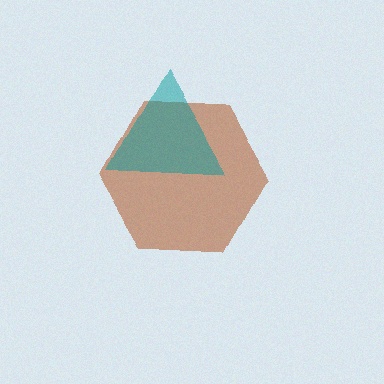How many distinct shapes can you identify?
There are 2 distinct shapes: a brown hexagon, a teal triangle.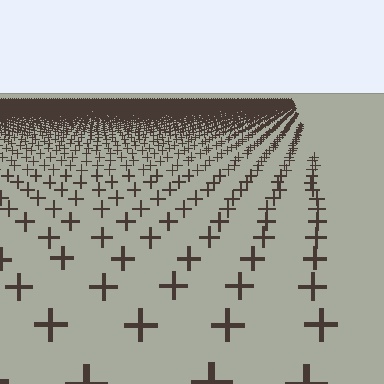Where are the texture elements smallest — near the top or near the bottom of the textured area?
Near the top.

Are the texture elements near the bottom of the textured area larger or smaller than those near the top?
Larger. Near the bottom, elements are closer to the viewer and appear at a bigger on-screen size.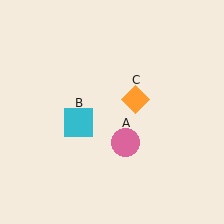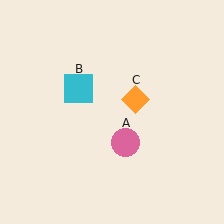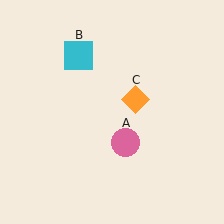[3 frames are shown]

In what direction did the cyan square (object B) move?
The cyan square (object B) moved up.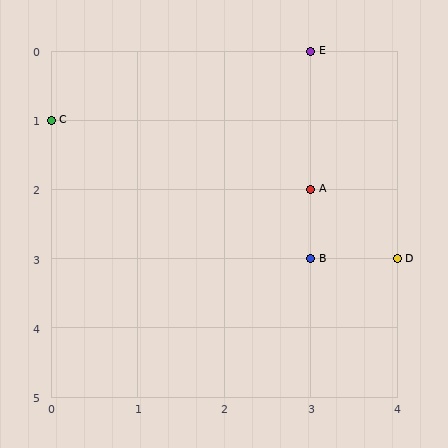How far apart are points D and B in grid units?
Points D and B are 1 column apart.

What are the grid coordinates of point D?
Point D is at grid coordinates (4, 3).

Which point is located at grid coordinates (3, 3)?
Point B is at (3, 3).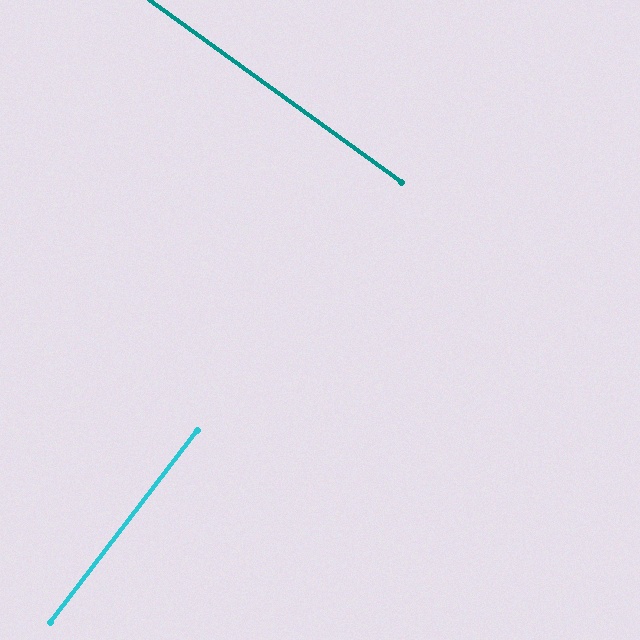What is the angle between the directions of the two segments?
Approximately 89 degrees.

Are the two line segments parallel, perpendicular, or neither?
Perpendicular — they meet at approximately 89°.